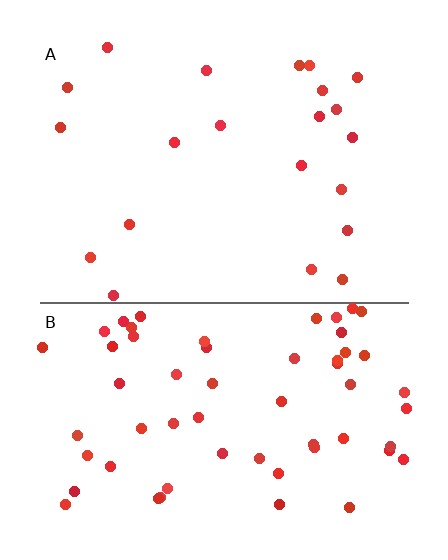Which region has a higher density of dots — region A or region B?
B (the bottom).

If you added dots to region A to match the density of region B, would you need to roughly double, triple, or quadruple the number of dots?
Approximately triple.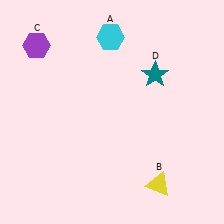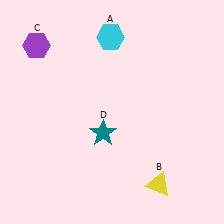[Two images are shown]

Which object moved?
The teal star (D) moved down.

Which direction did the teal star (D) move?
The teal star (D) moved down.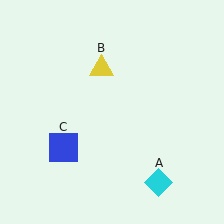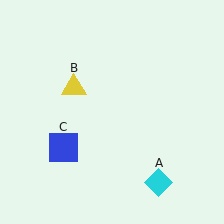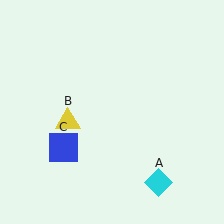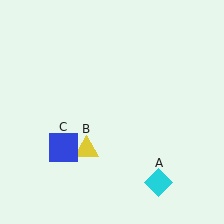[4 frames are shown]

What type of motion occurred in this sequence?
The yellow triangle (object B) rotated counterclockwise around the center of the scene.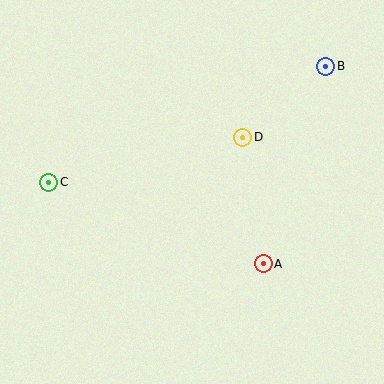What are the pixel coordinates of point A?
Point A is at (263, 264).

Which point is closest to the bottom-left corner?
Point C is closest to the bottom-left corner.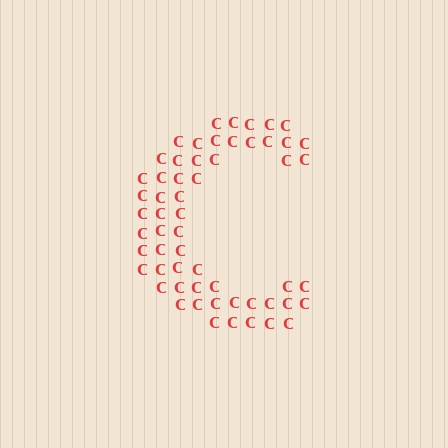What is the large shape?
The large shape is the letter C.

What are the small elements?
The small elements are letter C's.